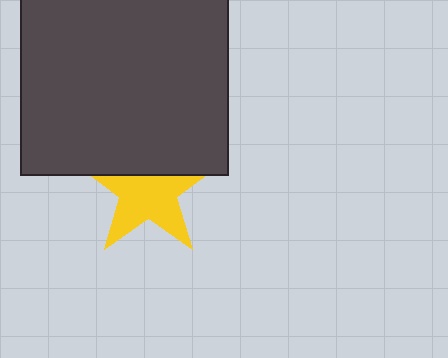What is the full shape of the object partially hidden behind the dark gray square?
The partially hidden object is a yellow star.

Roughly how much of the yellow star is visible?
Most of it is visible (roughly 66%).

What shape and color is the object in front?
The object in front is a dark gray square.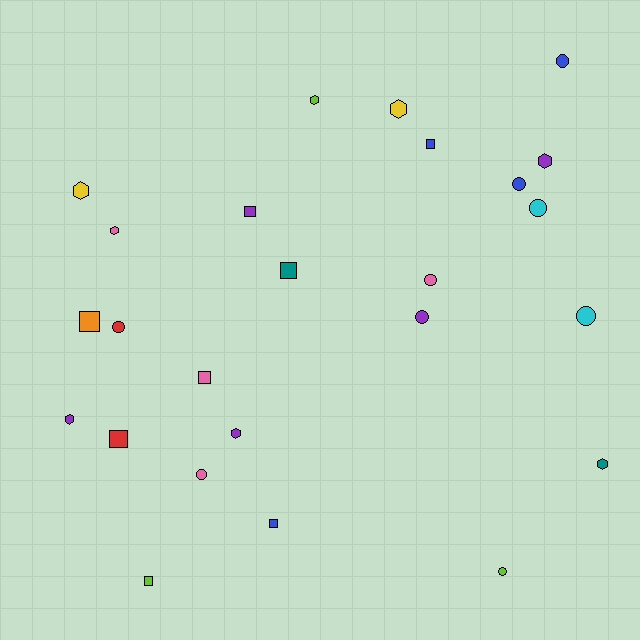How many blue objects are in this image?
There are 4 blue objects.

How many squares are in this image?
There are 8 squares.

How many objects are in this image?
There are 25 objects.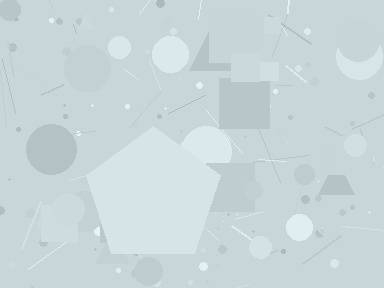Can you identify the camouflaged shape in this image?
The camouflaged shape is a pentagon.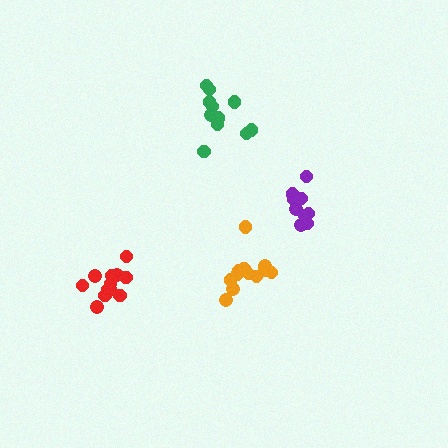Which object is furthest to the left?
The red cluster is leftmost.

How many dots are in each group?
Group 1: 9 dots, Group 2: 11 dots, Group 3: 12 dots, Group 4: 12 dots (44 total).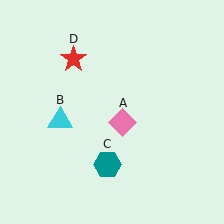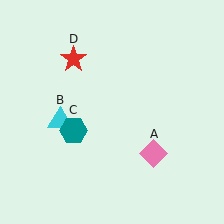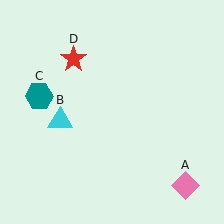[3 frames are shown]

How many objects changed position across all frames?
2 objects changed position: pink diamond (object A), teal hexagon (object C).